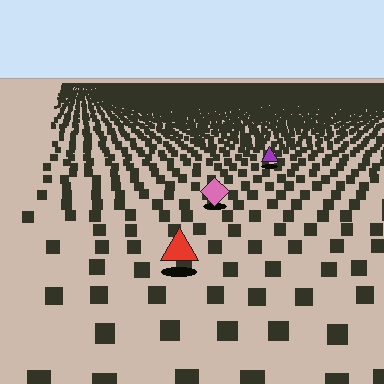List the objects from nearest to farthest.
From nearest to farthest: the red triangle, the pink diamond, the purple triangle.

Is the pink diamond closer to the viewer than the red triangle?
No. The red triangle is closer — you can tell from the texture gradient: the ground texture is coarser near it.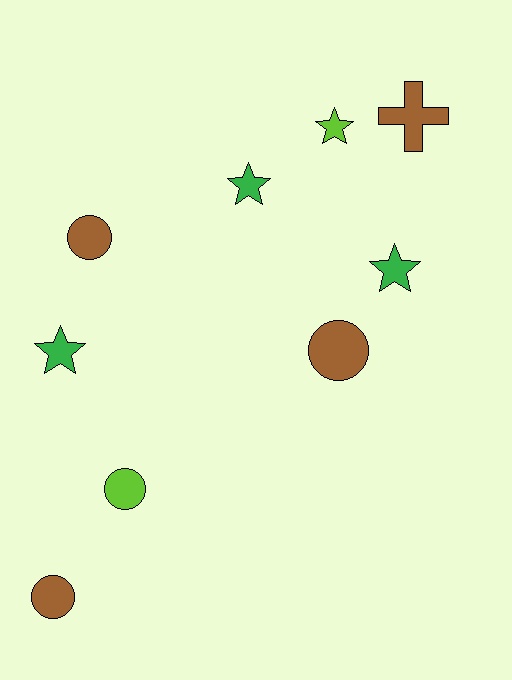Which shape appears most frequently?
Star, with 4 objects.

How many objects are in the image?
There are 9 objects.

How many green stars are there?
There are 3 green stars.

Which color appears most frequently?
Brown, with 4 objects.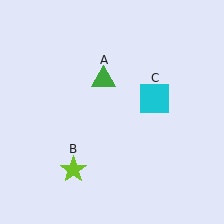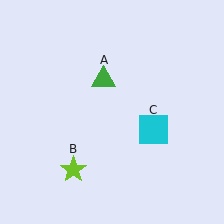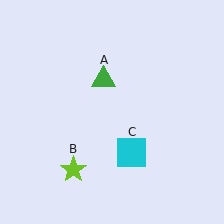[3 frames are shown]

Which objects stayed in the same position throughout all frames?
Green triangle (object A) and lime star (object B) remained stationary.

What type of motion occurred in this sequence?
The cyan square (object C) rotated clockwise around the center of the scene.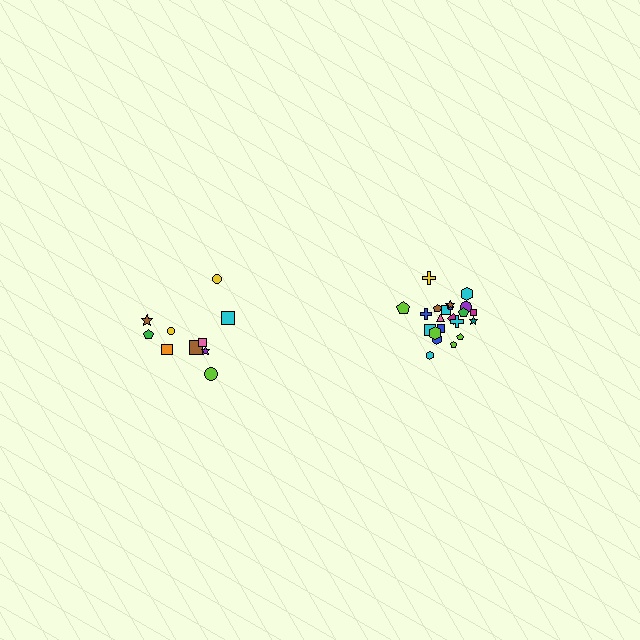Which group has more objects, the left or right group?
The right group.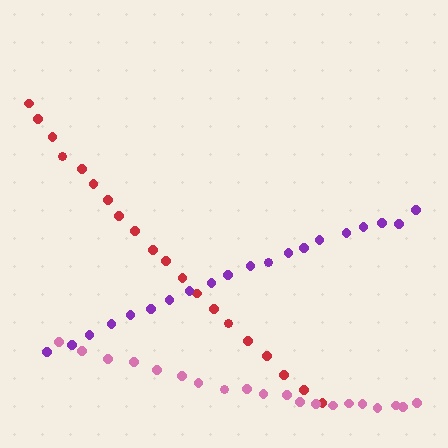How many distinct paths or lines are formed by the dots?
There are 3 distinct paths.